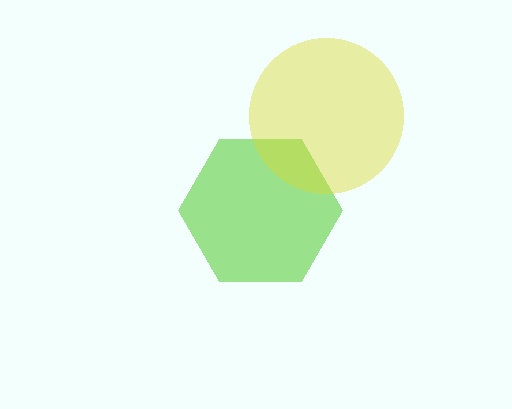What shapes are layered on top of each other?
The layered shapes are: a lime hexagon, a yellow circle.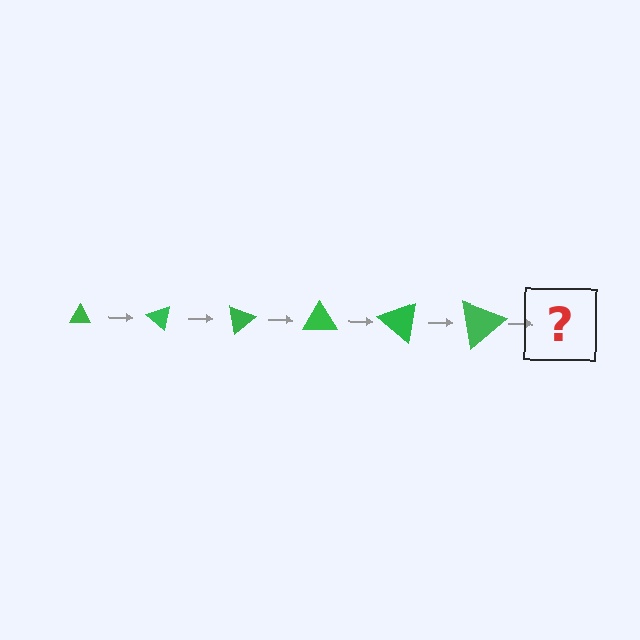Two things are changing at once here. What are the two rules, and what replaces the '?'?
The two rules are that the triangle grows larger each step and it rotates 40 degrees each step. The '?' should be a triangle, larger than the previous one and rotated 240 degrees from the start.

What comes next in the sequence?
The next element should be a triangle, larger than the previous one and rotated 240 degrees from the start.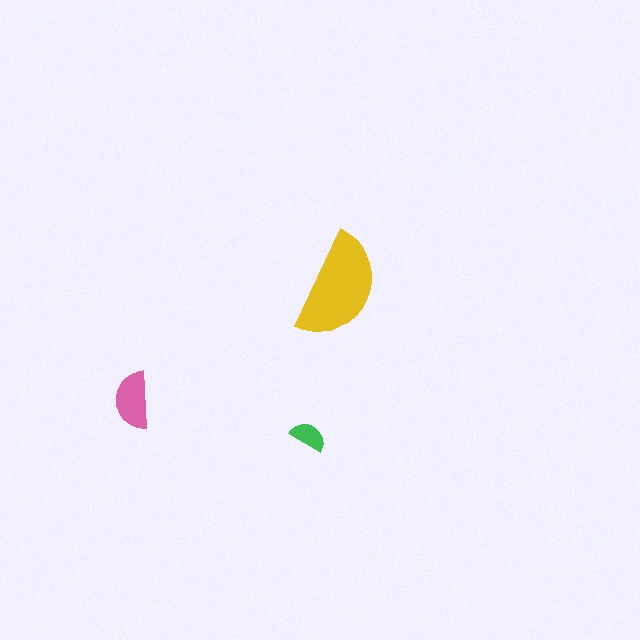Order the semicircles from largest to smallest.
the yellow one, the pink one, the green one.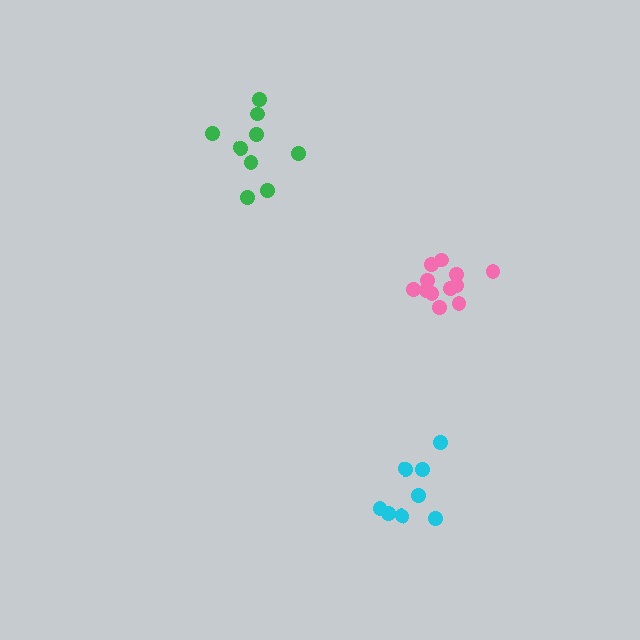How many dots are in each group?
Group 1: 8 dots, Group 2: 9 dots, Group 3: 12 dots (29 total).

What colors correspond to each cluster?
The clusters are colored: cyan, green, pink.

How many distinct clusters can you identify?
There are 3 distinct clusters.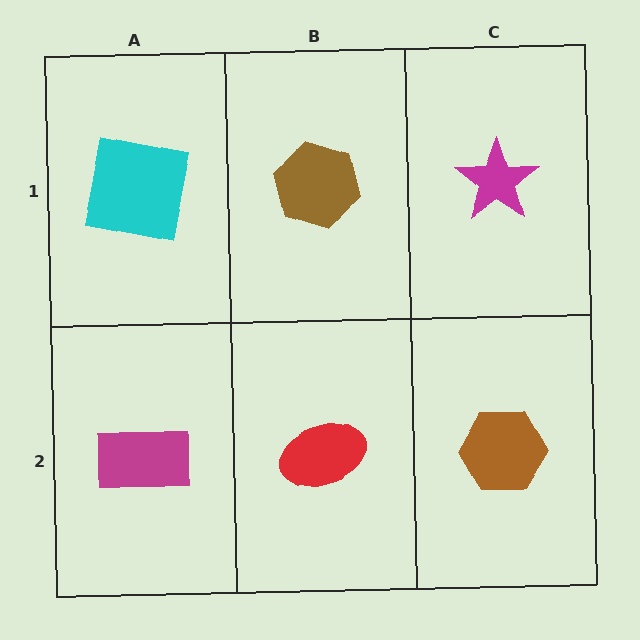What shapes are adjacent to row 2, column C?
A magenta star (row 1, column C), a red ellipse (row 2, column B).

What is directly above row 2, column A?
A cyan square.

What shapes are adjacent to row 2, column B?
A brown hexagon (row 1, column B), a magenta rectangle (row 2, column A), a brown hexagon (row 2, column C).